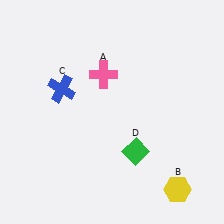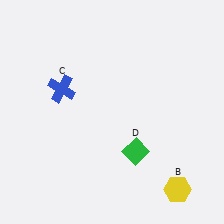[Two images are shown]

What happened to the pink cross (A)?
The pink cross (A) was removed in Image 2. It was in the top-left area of Image 1.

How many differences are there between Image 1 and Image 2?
There is 1 difference between the two images.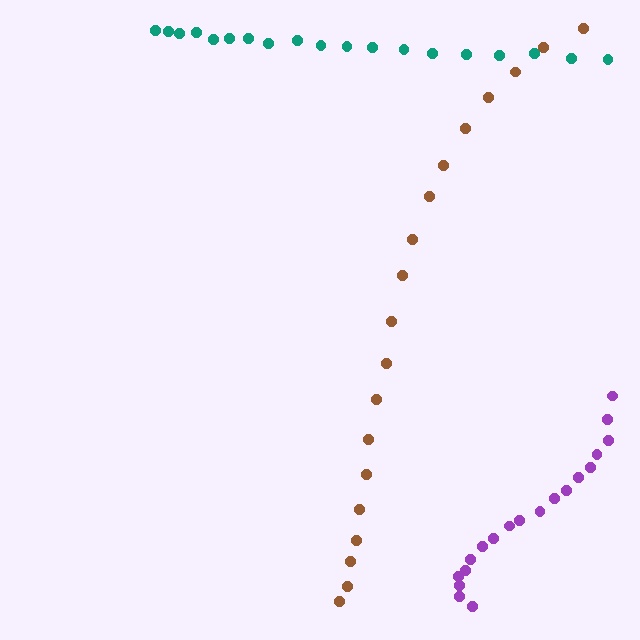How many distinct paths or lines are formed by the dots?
There are 3 distinct paths.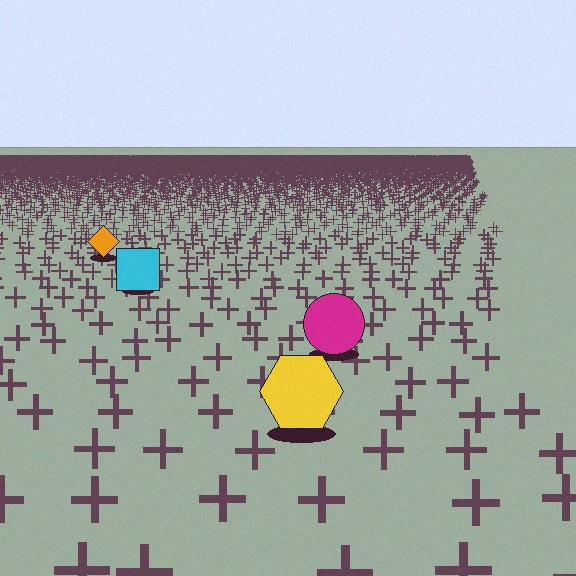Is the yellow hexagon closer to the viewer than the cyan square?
Yes. The yellow hexagon is closer — you can tell from the texture gradient: the ground texture is coarser near it.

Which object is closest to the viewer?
The yellow hexagon is closest. The texture marks near it are larger and more spread out.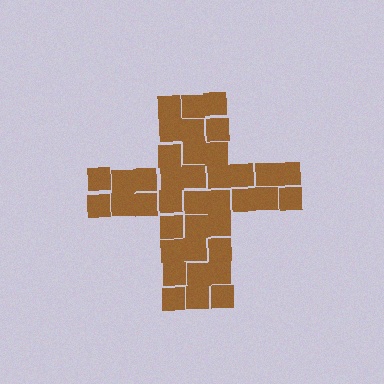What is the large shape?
The large shape is a cross.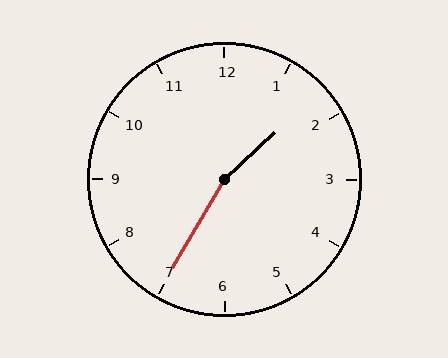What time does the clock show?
1:35.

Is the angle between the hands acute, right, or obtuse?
It is obtuse.